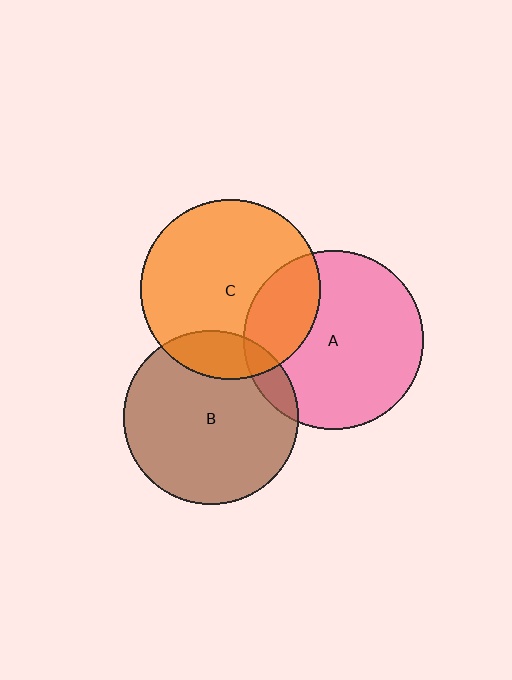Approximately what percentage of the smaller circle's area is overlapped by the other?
Approximately 15%.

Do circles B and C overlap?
Yes.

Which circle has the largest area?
Circle A (pink).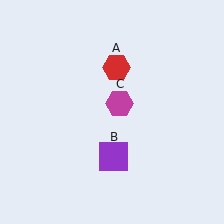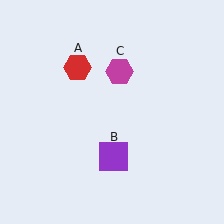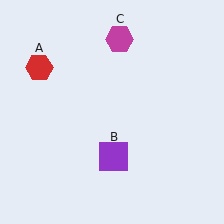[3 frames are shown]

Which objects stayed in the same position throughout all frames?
Purple square (object B) remained stationary.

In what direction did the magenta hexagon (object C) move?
The magenta hexagon (object C) moved up.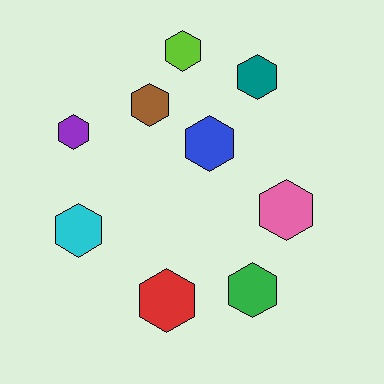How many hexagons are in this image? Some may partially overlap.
There are 9 hexagons.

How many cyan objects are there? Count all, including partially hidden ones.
There is 1 cyan object.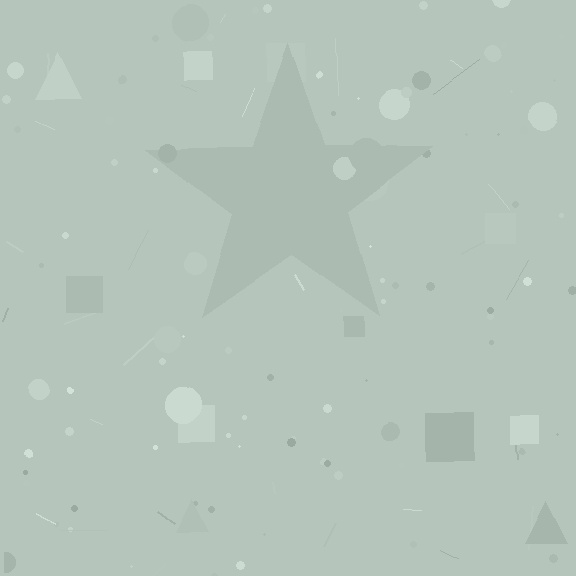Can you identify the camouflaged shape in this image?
The camouflaged shape is a star.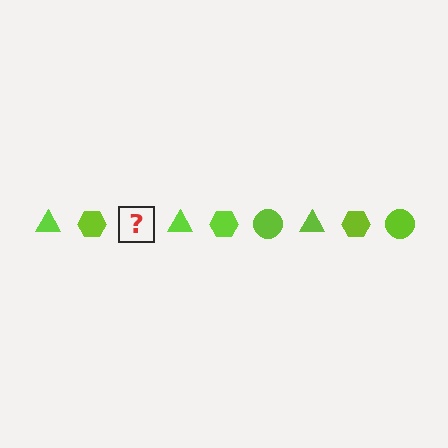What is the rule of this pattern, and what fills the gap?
The rule is that the pattern cycles through triangle, hexagon, circle shapes in lime. The gap should be filled with a lime circle.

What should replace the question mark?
The question mark should be replaced with a lime circle.